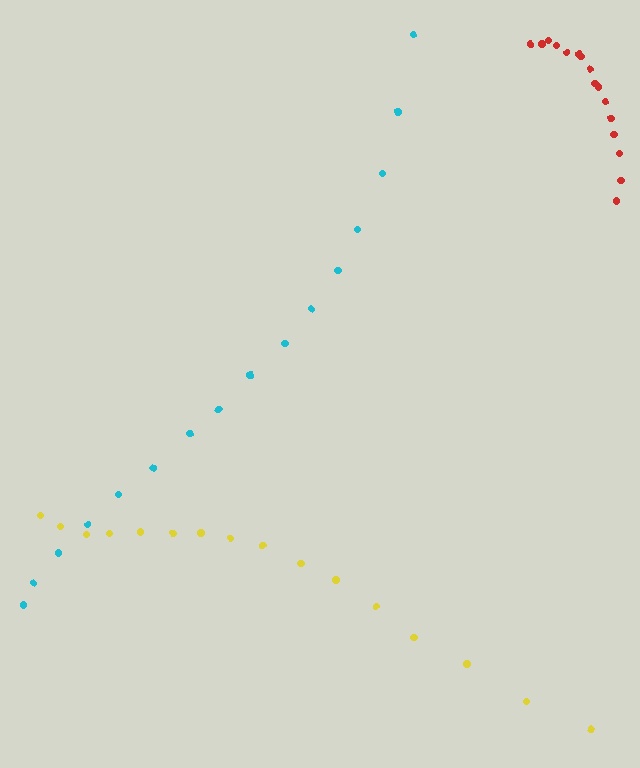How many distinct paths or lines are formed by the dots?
There are 3 distinct paths.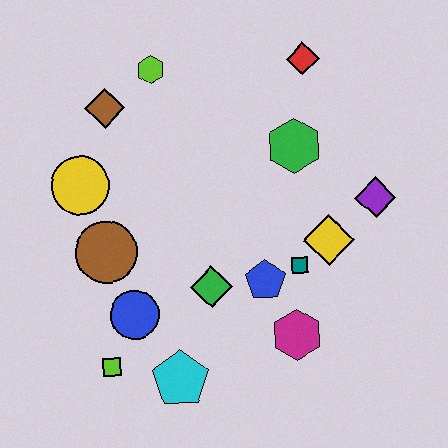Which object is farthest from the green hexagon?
The lime square is farthest from the green hexagon.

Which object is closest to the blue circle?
The lime square is closest to the blue circle.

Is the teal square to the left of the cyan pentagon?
No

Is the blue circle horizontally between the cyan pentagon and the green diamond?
No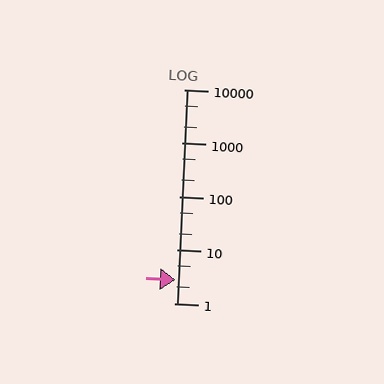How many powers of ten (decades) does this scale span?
The scale spans 4 decades, from 1 to 10000.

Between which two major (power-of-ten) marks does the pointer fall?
The pointer is between 1 and 10.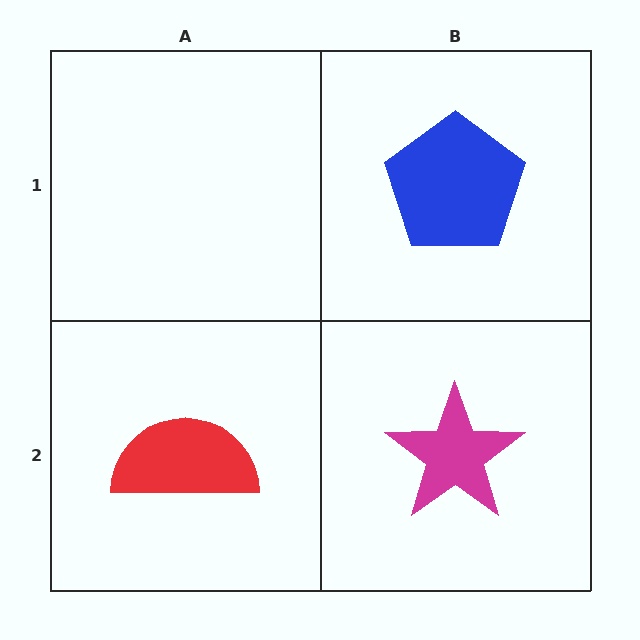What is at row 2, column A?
A red semicircle.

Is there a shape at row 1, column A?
No, that cell is empty.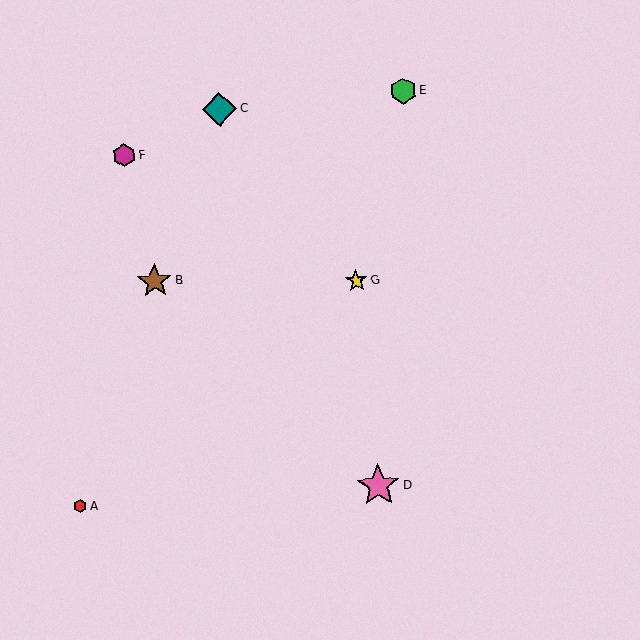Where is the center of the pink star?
The center of the pink star is at (378, 486).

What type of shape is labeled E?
Shape E is a green hexagon.